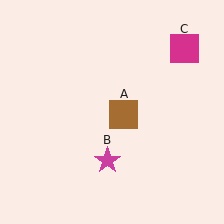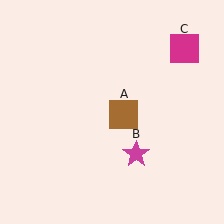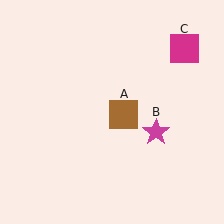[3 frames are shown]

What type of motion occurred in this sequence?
The magenta star (object B) rotated counterclockwise around the center of the scene.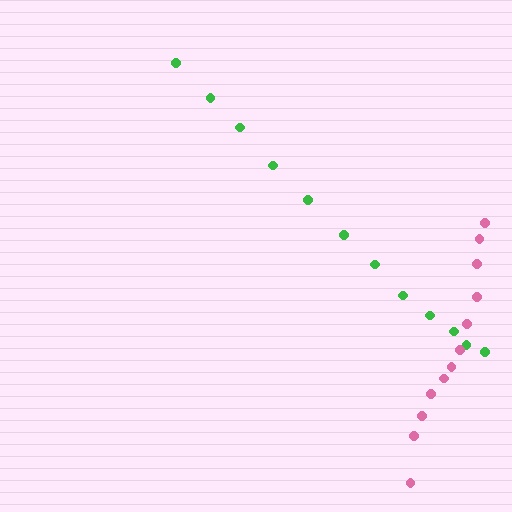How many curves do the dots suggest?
There are 2 distinct paths.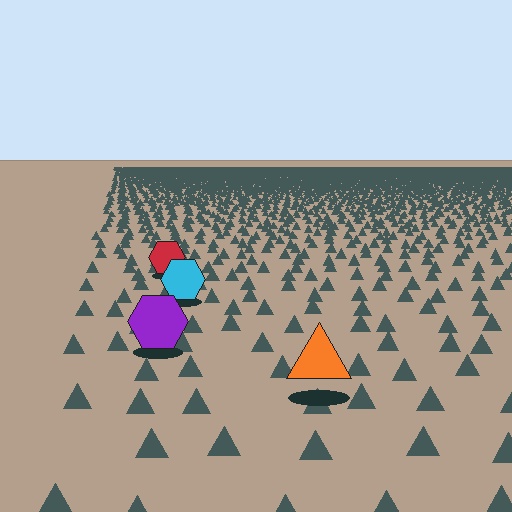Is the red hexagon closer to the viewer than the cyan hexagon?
No. The cyan hexagon is closer — you can tell from the texture gradient: the ground texture is coarser near it.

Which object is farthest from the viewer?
The red hexagon is farthest from the viewer. It appears smaller and the ground texture around it is denser.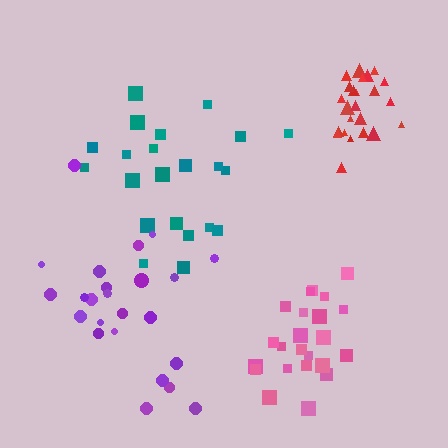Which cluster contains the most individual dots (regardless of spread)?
Red (24).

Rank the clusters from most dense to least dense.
red, pink, teal, purple.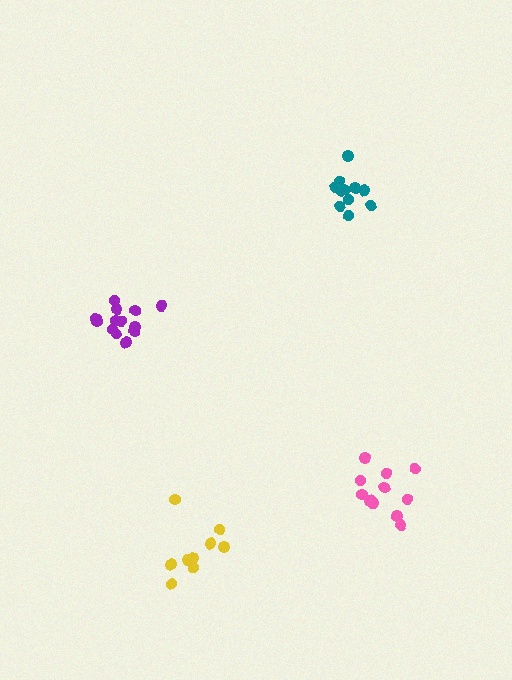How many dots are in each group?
Group 1: 12 dots, Group 2: 13 dots, Group 3: 11 dots, Group 4: 9 dots (45 total).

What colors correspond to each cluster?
The clusters are colored: teal, purple, pink, yellow.